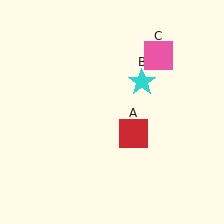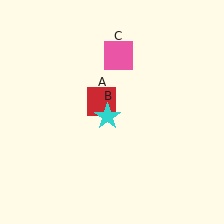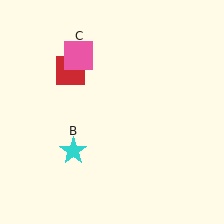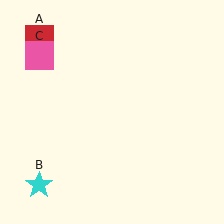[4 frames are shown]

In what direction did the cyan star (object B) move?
The cyan star (object B) moved down and to the left.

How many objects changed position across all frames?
3 objects changed position: red square (object A), cyan star (object B), pink square (object C).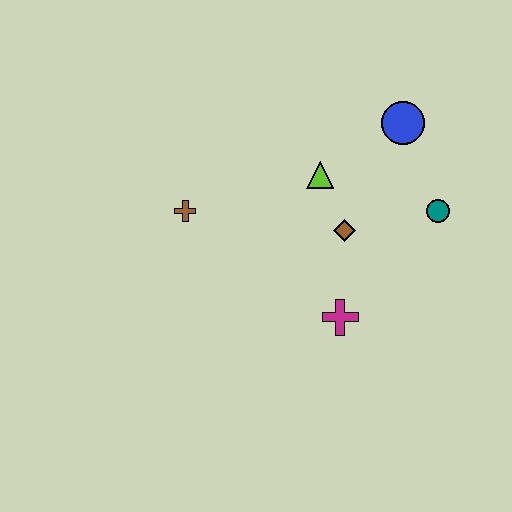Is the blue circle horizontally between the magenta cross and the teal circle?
Yes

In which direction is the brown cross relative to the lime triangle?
The brown cross is to the left of the lime triangle.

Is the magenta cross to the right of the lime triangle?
Yes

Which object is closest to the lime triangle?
The brown diamond is closest to the lime triangle.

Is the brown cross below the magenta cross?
No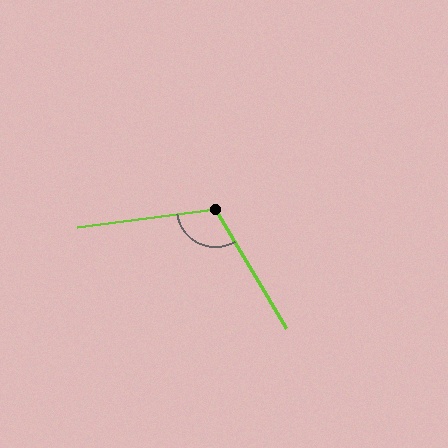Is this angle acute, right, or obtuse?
It is obtuse.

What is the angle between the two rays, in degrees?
Approximately 113 degrees.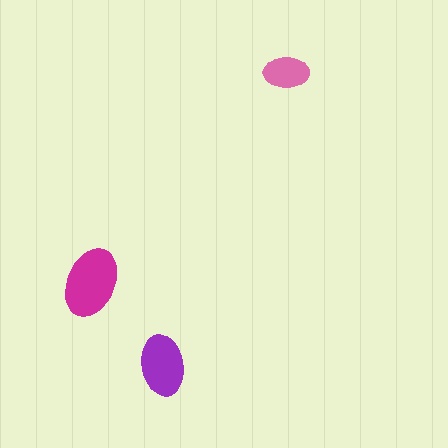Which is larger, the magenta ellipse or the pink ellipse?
The magenta one.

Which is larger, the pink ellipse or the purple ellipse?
The purple one.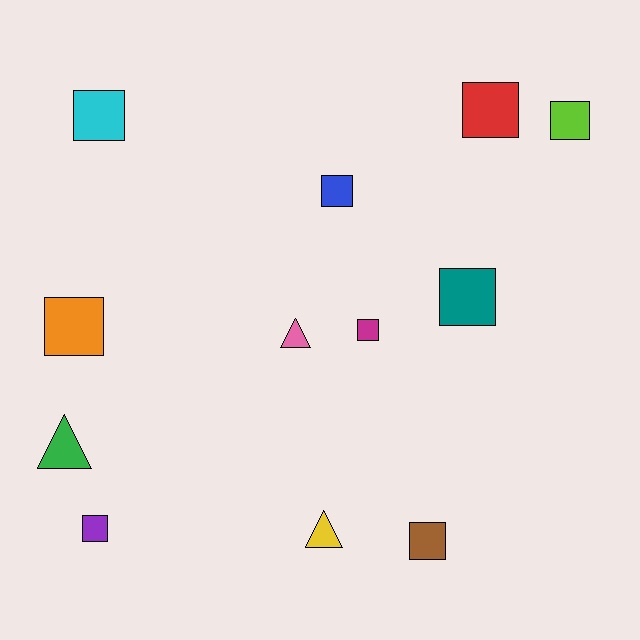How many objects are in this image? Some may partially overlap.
There are 12 objects.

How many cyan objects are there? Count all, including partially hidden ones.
There is 1 cyan object.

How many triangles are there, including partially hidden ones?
There are 3 triangles.